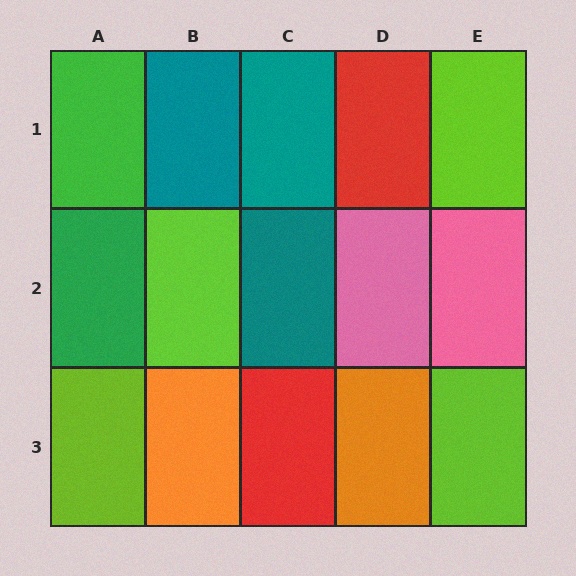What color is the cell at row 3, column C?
Red.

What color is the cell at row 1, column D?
Red.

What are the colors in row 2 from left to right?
Green, lime, teal, pink, pink.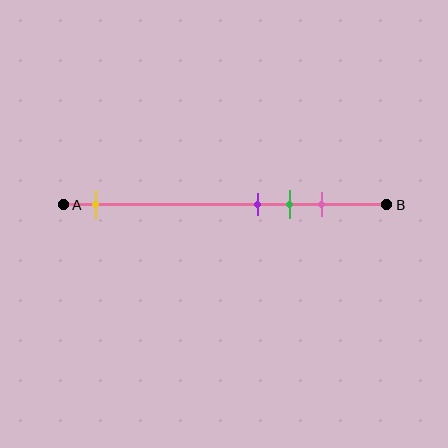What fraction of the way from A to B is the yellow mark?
The yellow mark is approximately 10% (0.1) of the way from A to B.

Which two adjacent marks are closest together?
The purple and green marks are the closest adjacent pair.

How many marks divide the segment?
There are 4 marks dividing the segment.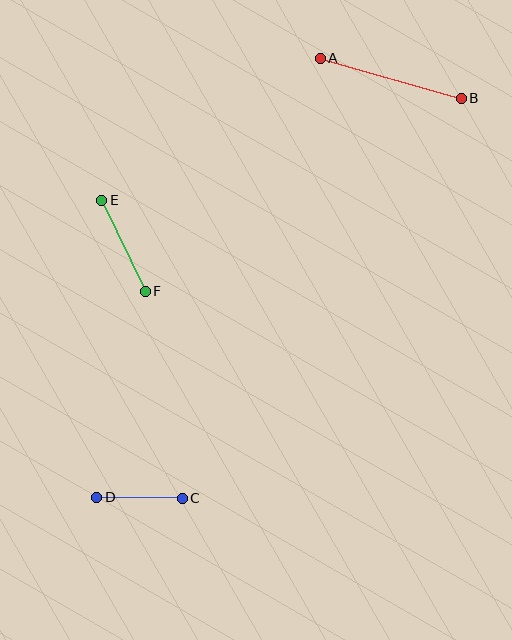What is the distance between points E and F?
The distance is approximately 101 pixels.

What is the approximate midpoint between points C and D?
The midpoint is at approximately (139, 498) pixels.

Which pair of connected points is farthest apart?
Points A and B are farthest apart.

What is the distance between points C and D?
The distance is approximately 85 pixels.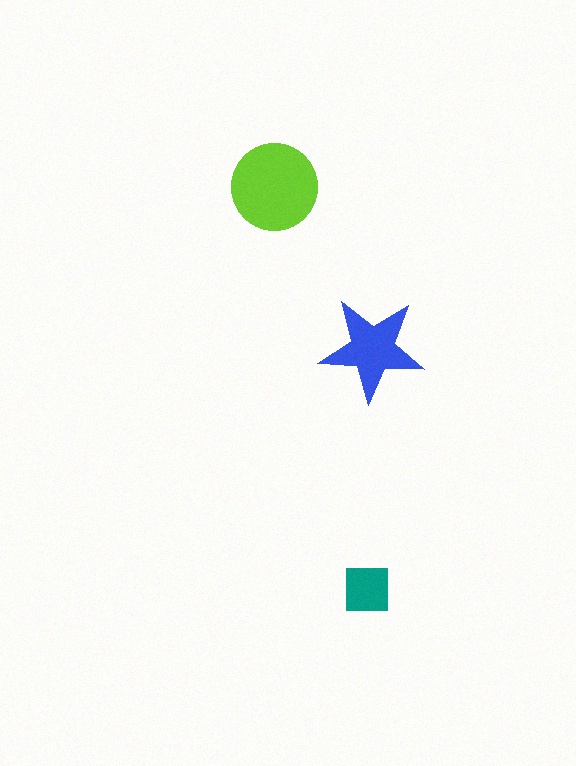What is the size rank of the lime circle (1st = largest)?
1st.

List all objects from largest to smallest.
The lime circle, the blue star, the teal square.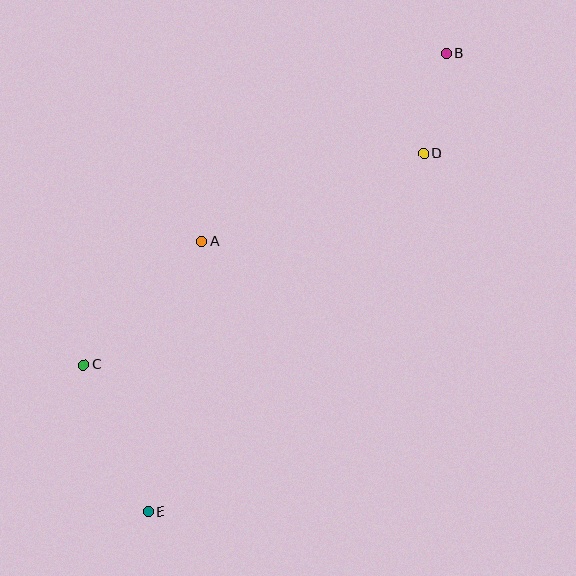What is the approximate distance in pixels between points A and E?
The distance between A and E is approximately 276 pixels.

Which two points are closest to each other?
Points B and D are closest to each other.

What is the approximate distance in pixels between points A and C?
The distance between A and C is approximately 171 pixels.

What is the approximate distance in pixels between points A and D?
The distance between A and D is approximately 239 pixels.